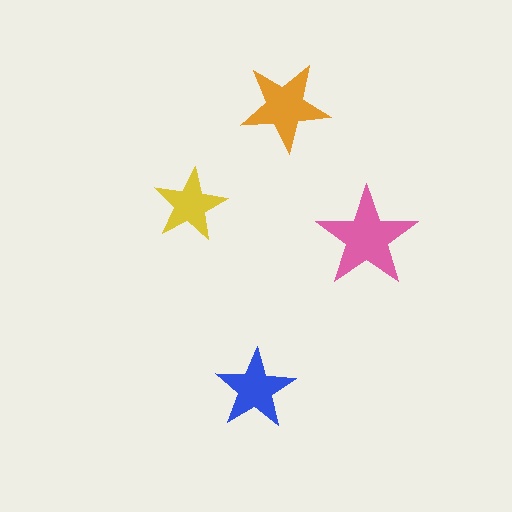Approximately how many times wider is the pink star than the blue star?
About 1.5 times wider.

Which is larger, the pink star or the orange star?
The pink one.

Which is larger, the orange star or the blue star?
The orange one.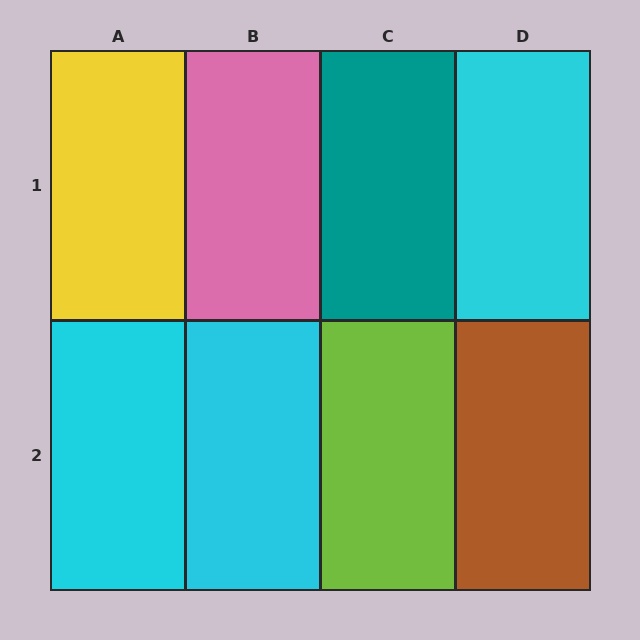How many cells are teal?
1 cell is teal.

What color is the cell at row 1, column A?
Yellow.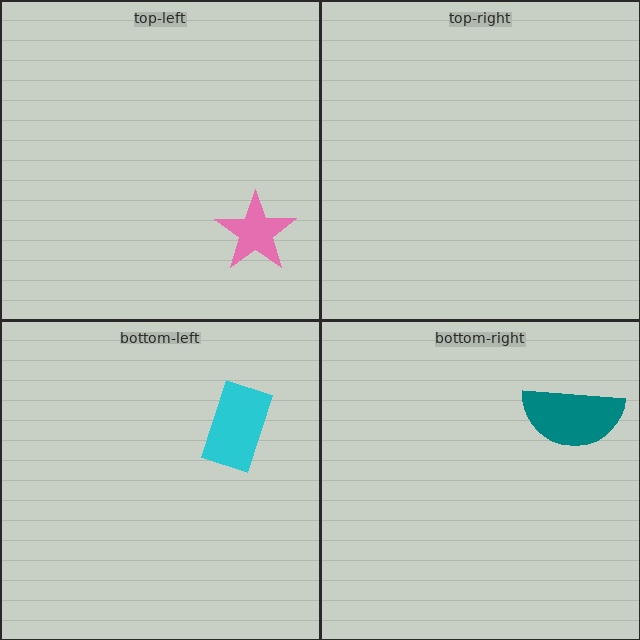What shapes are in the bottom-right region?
The teal semicircle.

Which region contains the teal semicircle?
The bottom-right region.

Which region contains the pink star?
The top-left region.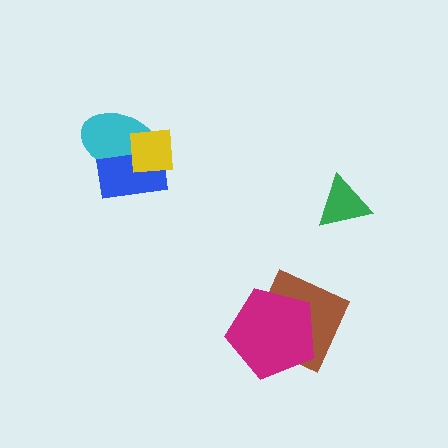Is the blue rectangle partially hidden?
Yes, it is partially covered by another shape.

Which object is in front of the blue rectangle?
The yellow square is in front of the blue rectangle.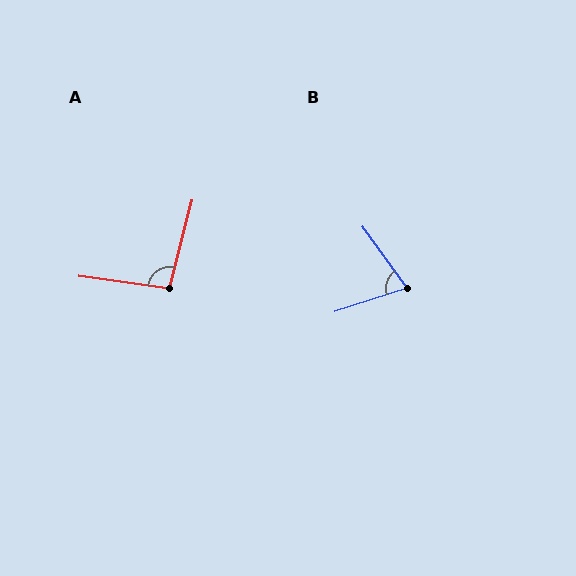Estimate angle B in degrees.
Approximately 72 degrees.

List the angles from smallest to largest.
B (72°), A (97°).